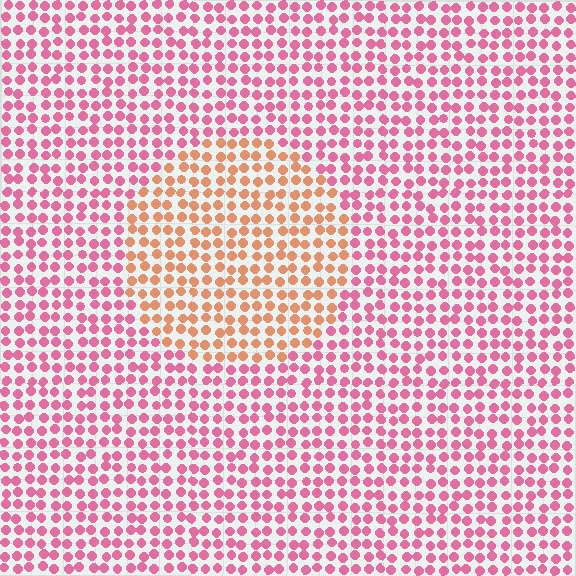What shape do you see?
I see a circle.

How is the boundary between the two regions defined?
The boundary is defined purely by a slight shift in hue (about 45 degrees). Spacing, size, and orientation are identical on both sides.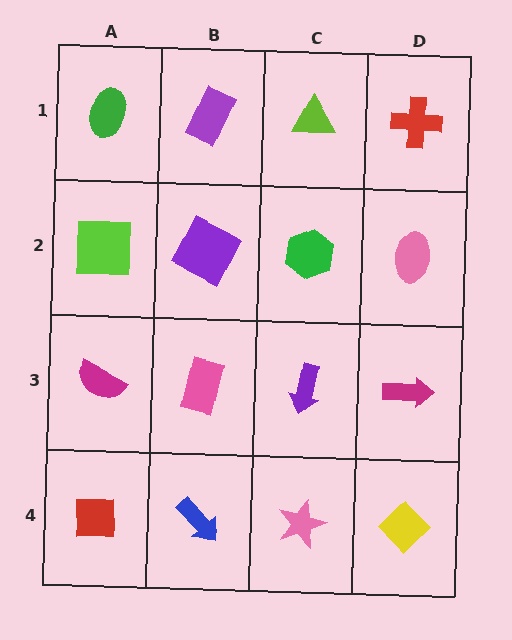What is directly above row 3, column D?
A pink ellipse.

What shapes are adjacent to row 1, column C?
A green hexagon (row 2, column C), a purple rectangle (row 1, column B), a red cross (row 1, column D).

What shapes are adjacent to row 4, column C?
A purple arrow (row 3, column C), a blue arrow (row 4, column B), a yellow diamond (row 4, column D).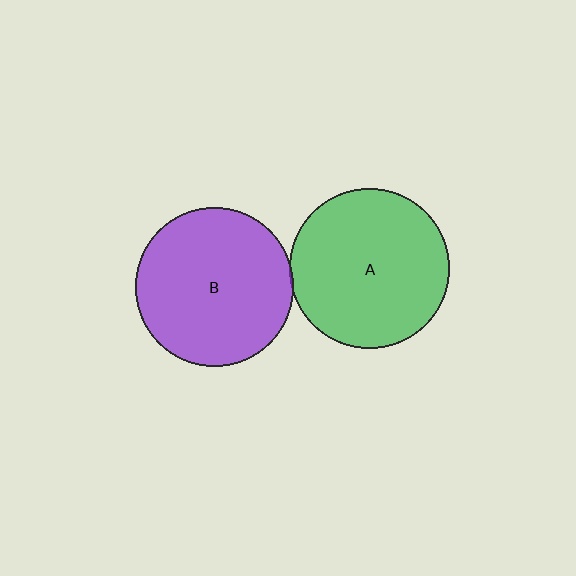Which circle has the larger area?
Circle A (green).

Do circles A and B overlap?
Yes.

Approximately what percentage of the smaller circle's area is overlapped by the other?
Approximately 5%.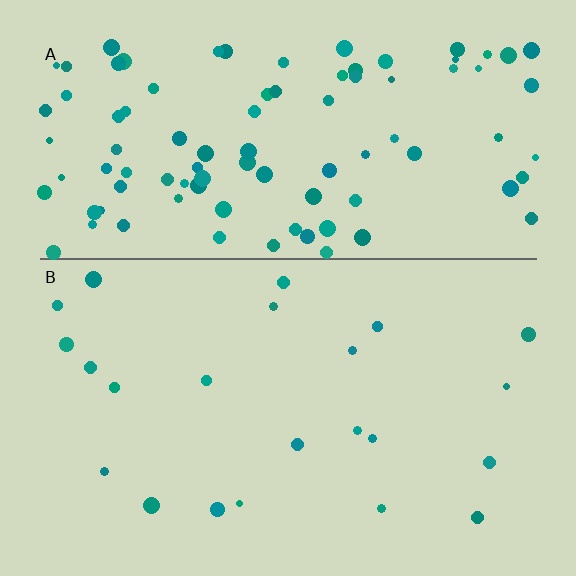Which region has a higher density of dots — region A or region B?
A (the top).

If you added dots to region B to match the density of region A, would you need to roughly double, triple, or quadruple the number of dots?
Approximately quadruple.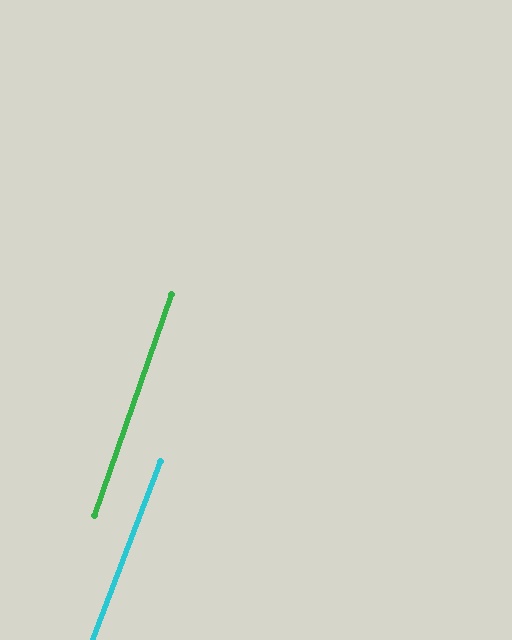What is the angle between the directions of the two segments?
Approximately 1 degree.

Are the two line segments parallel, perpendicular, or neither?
Parallel — their directions differ by only 1.3°.